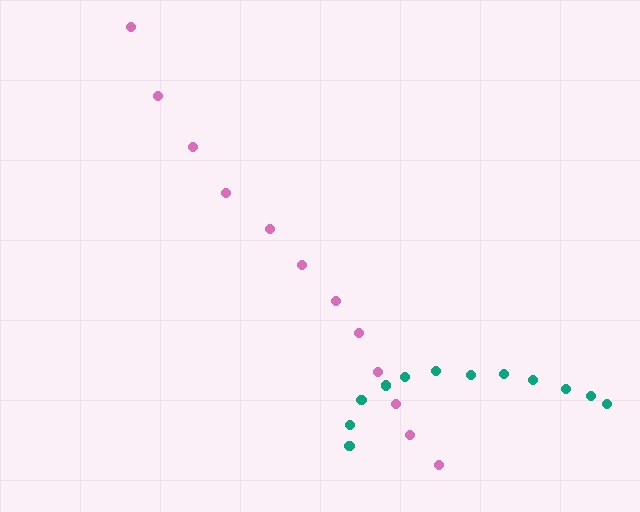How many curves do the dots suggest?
There are 2 distinct paths.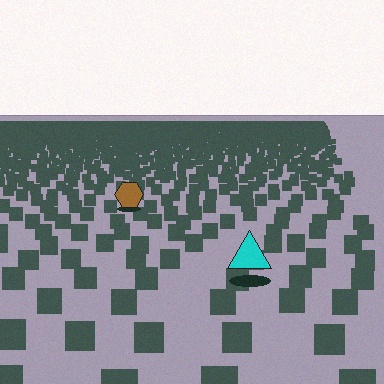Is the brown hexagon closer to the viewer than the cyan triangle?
No. The cyan triangle is closer — you can tell from the texture gradient: the ground texture is coarser near it.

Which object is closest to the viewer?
The cyan triangle is closest. The texture marks near it are larger and more spread out.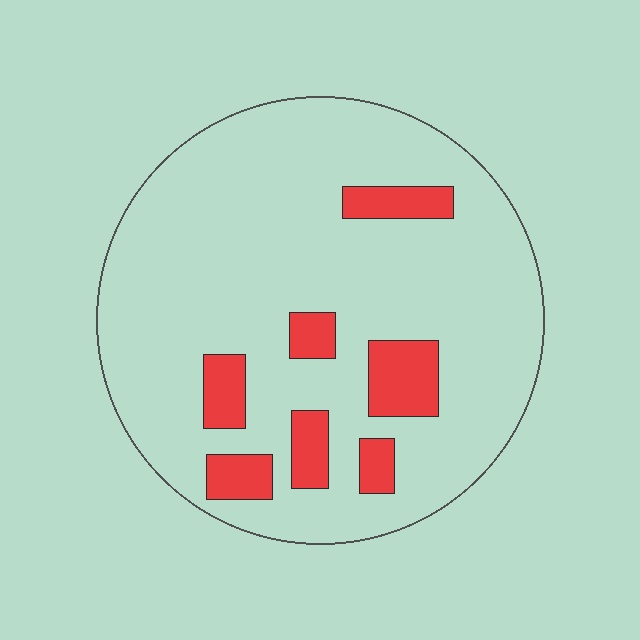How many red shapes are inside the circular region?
7.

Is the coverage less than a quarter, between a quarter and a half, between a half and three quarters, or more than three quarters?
Less than a quarter.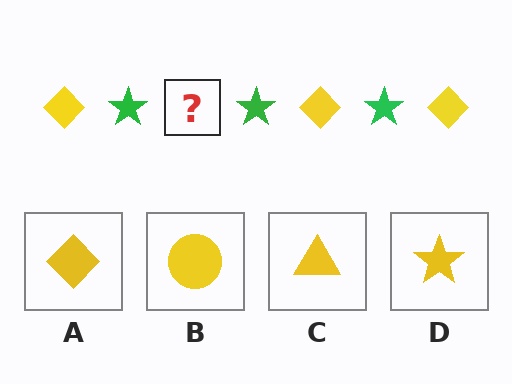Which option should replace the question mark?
Option A.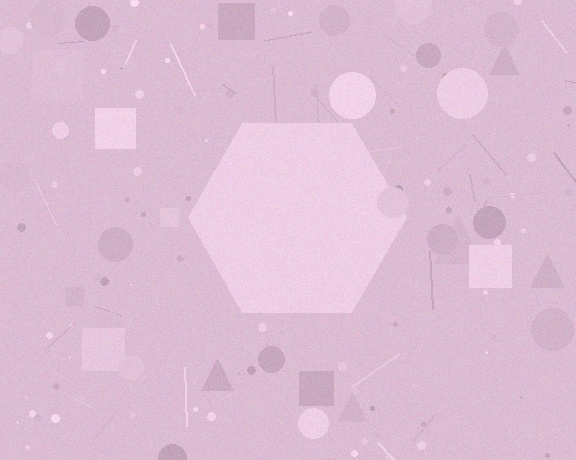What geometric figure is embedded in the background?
A hexagon is embedded in the background.